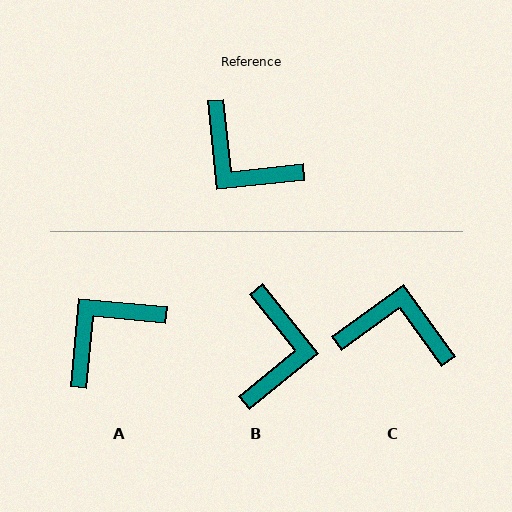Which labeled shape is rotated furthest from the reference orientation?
C, about 150 degrees away.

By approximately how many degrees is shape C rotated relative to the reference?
Approximately 150 degrees clockwise.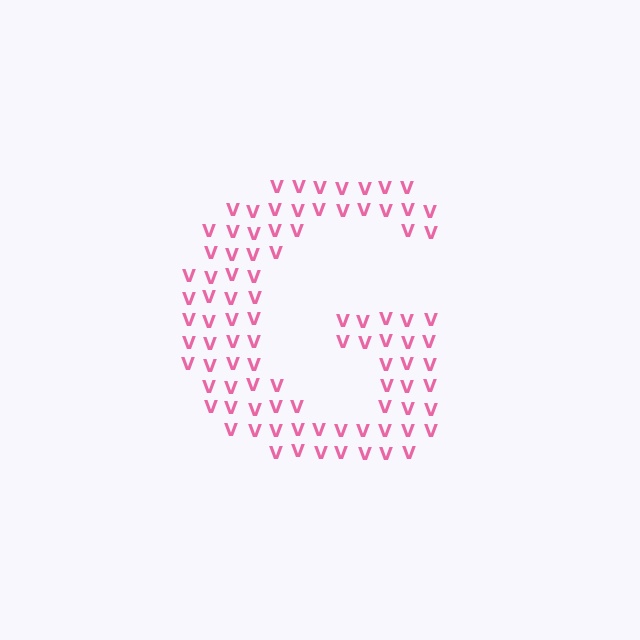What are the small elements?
The small elements are letter V's.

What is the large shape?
The large shape is the letter G.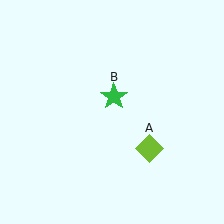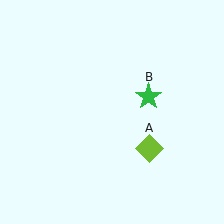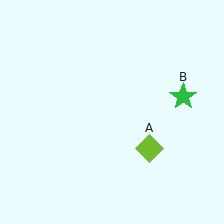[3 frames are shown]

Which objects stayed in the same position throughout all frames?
Lime diamond (object A) remained stationary.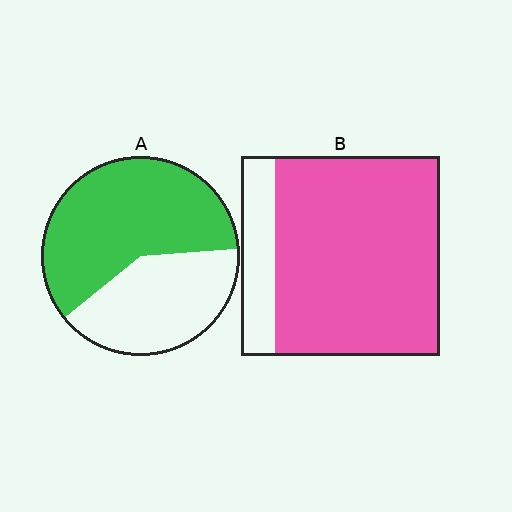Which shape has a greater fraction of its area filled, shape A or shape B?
Shape B.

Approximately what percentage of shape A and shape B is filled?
A is approximately 60% and B is approximately 85%.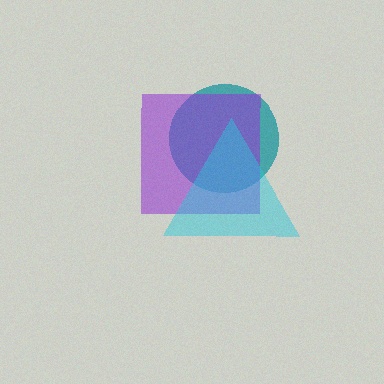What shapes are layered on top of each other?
The layered shapes are: a teal circle, a purple square, a cyan triangle.